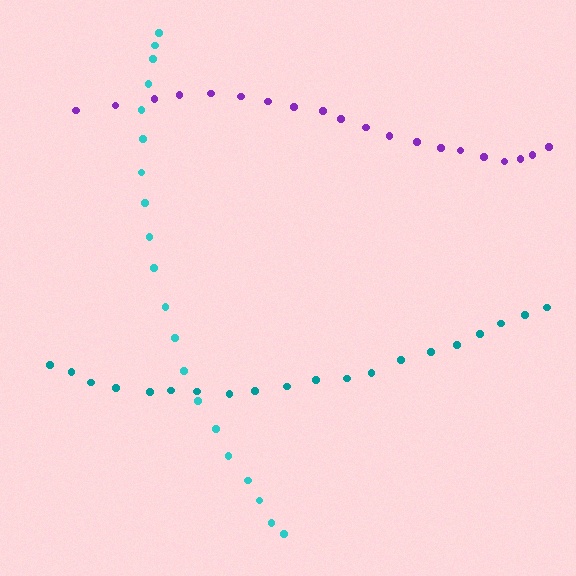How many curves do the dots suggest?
There are 3 distinct paths.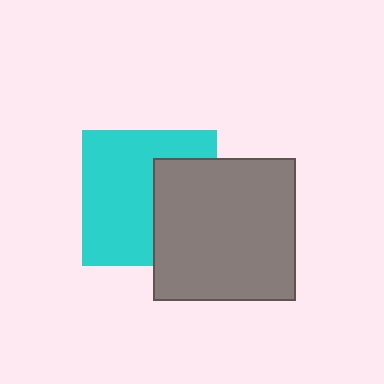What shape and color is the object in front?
The object in front is a gray square.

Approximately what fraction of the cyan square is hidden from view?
Roughly 37% of the cyan square is hidden behind the gray square.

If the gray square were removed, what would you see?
You would see the complete cyan square.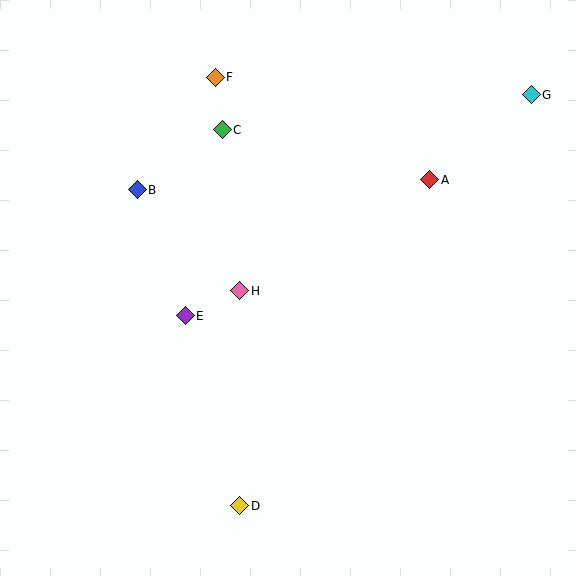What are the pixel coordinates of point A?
Point A is at (430, 180).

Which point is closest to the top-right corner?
Point G is closest to the top-right corner.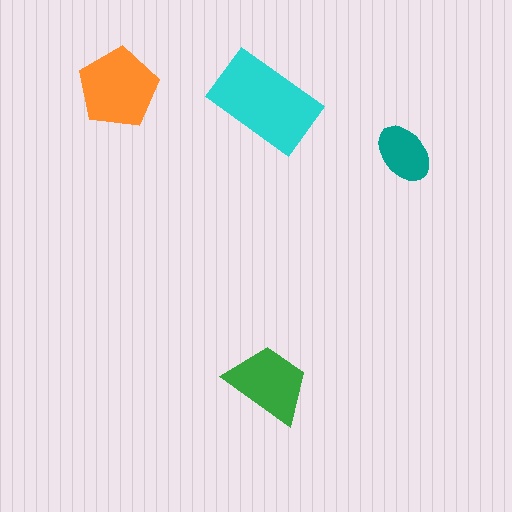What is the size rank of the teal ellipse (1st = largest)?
4th.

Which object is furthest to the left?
The orange pentagon is leftmost.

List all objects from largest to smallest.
The cyan rectangle, the orange pentagon, the green trapezoid, the teal ellipse.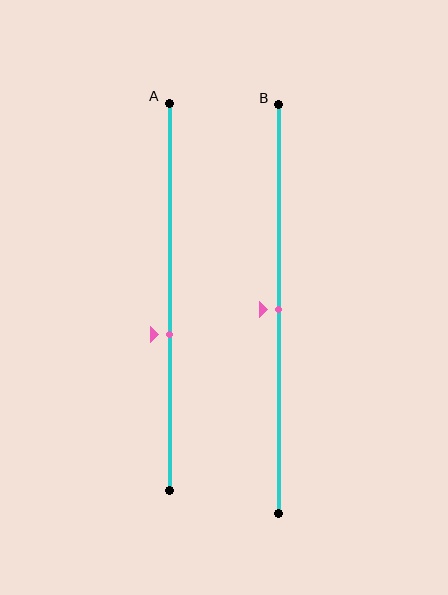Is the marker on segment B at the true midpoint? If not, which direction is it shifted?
Yes, the marker on segment B is at the true midpoint.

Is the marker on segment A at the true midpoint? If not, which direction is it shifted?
No, the marker on segment A is shifted downward by about 10% of the segment length.